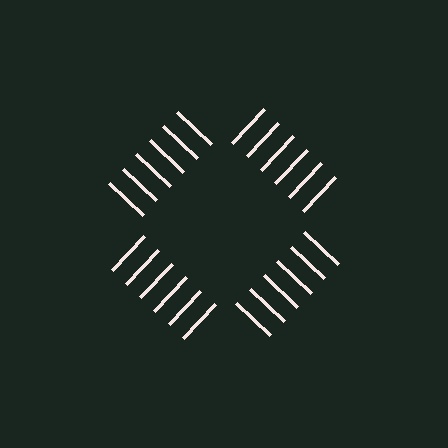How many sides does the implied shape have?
4 sides — the line-ends trace a square.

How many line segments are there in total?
24 — 6 along each of the 4 edges.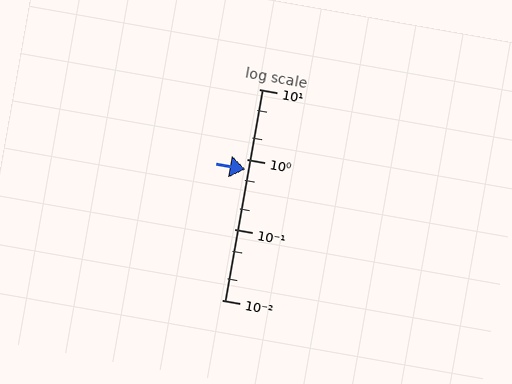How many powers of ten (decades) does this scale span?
The scale spans 3 decades, from 0.01 to 10.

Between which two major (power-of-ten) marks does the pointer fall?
The pointer is between 0.1 and 1.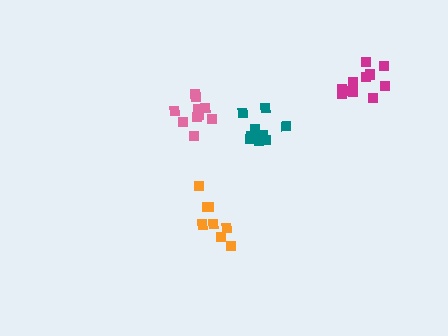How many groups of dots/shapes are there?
There are 4 groups.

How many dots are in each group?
Group 1: 10 dots, Group 2: 8 dots, Group 3: 10 dots, Group 4: 11 dots (39 total).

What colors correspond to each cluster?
The clusters are colored: pink, orange, teal, magenta.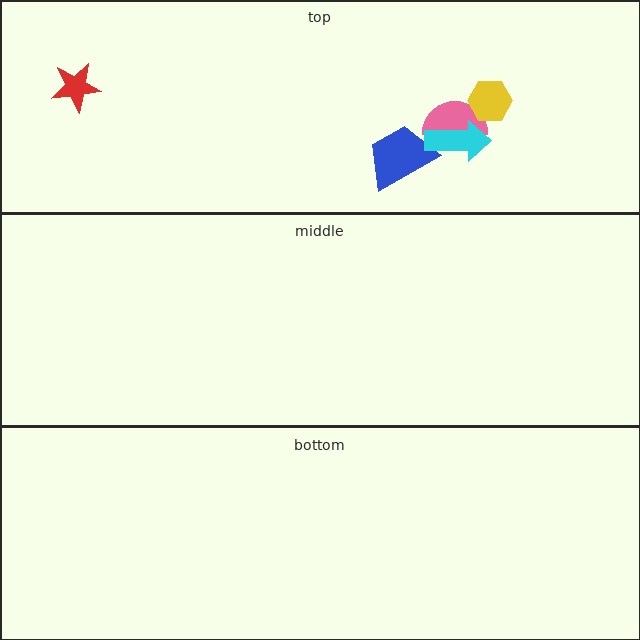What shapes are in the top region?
The pink semicircle, the blue trapezoid, the cyan arrow, the red star, the yellow hexagon.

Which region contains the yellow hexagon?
The top region.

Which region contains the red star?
The top region.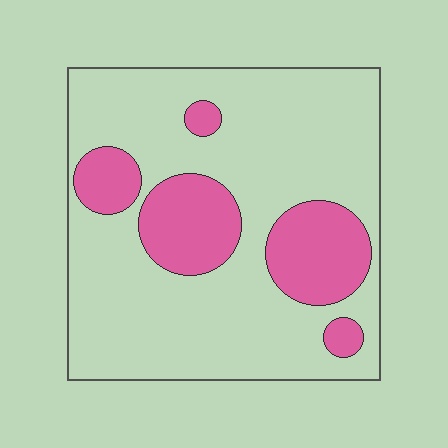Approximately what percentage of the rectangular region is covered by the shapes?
Approximately 25%.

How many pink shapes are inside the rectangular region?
5.